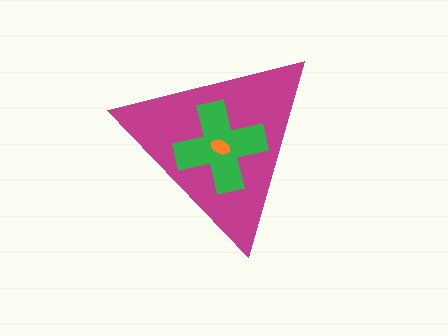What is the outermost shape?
The magenta triangle.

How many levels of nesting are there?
3.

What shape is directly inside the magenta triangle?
The green cross.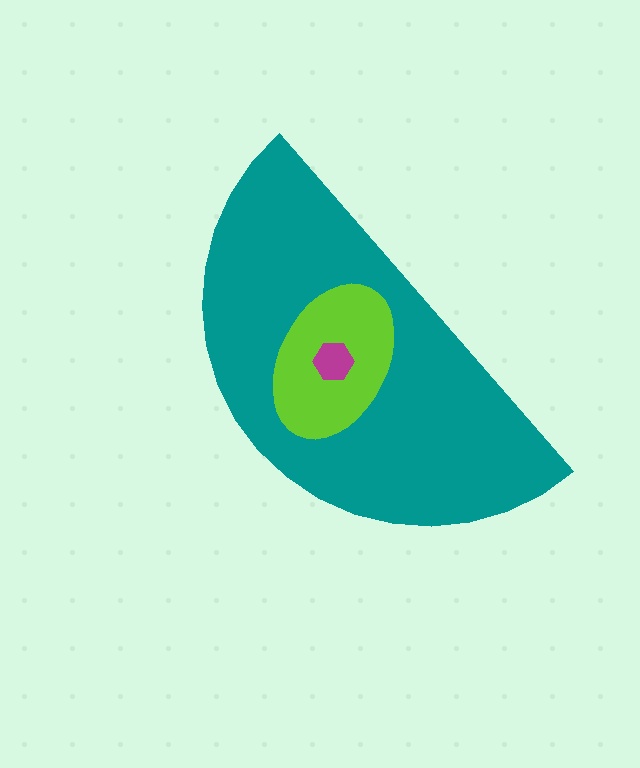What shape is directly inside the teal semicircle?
The lime ellipse.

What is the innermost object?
The magenta hexagon.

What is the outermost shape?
The teal semicircle.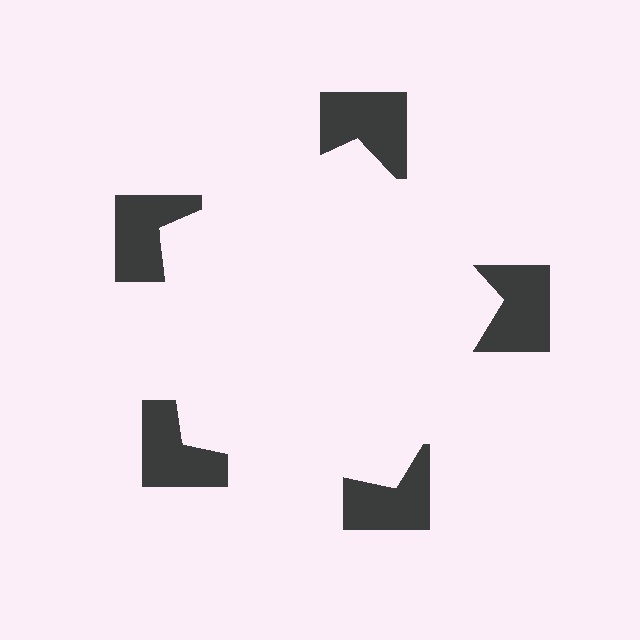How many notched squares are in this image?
There are 5 — one at each vertex of the illusory pentagon.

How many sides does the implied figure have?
5 sides.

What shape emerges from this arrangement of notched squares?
An illusory pentagon — its edges are inferred from the aligned wedge cuts in the notched squares, not physically drawn.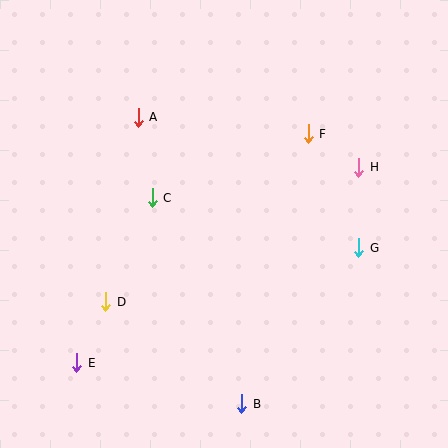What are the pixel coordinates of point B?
Point B is at (242, 404).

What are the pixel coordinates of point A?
Point A is at (138, 117).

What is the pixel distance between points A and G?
The distance between A and G is 256 pixels.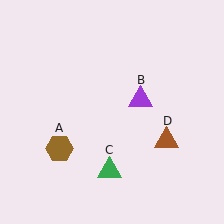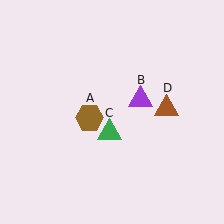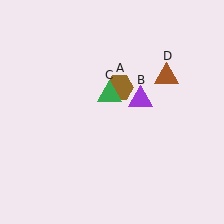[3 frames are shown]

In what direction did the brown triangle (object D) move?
The brown triangle (object D) moved up.